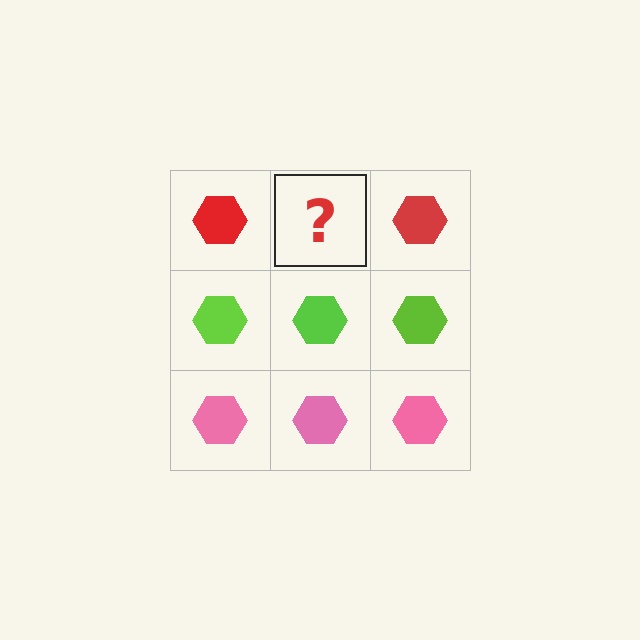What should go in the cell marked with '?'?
The missing cell should contain a red hexagon.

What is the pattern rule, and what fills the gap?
The rule is that each row has a consistent color. The gap should be filled with a red hexagon.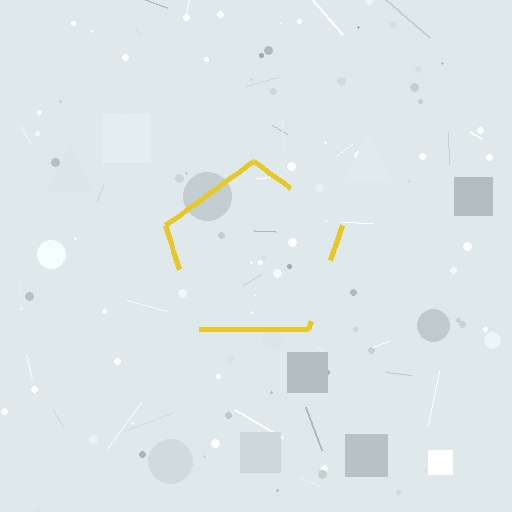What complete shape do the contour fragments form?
The contour fragments form a pentagon.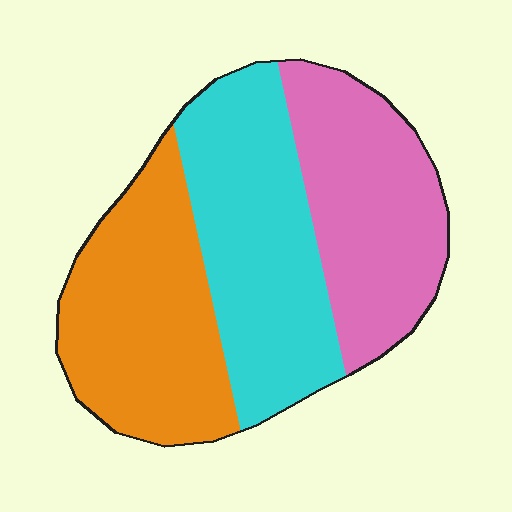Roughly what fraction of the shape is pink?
Pink takes up about one third (1/3) of the shape.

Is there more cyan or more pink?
Cyan.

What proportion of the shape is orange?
Orange covers 34% of the shape.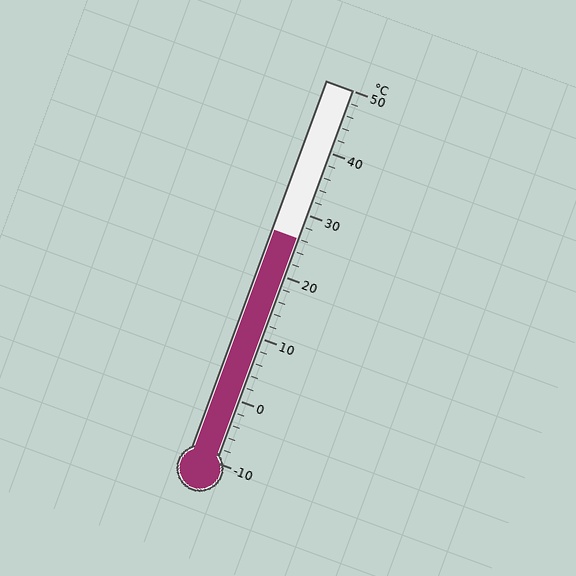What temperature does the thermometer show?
The thermometer shows approximately 26°C.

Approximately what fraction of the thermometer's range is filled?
The thermometer is filled to approximately 60% of its range.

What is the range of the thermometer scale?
The thermometer scale ranges from -10°C to 50°C.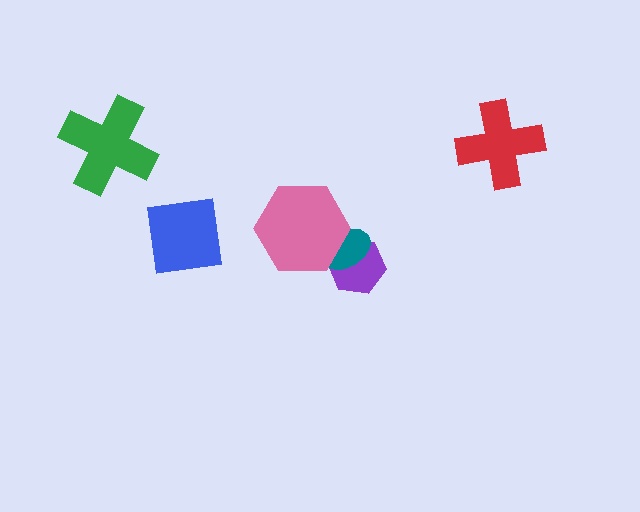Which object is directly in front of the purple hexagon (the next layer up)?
The teal ellipse is directly in front of the purple hexagon.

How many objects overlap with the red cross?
0 objects overlap with the red cross.